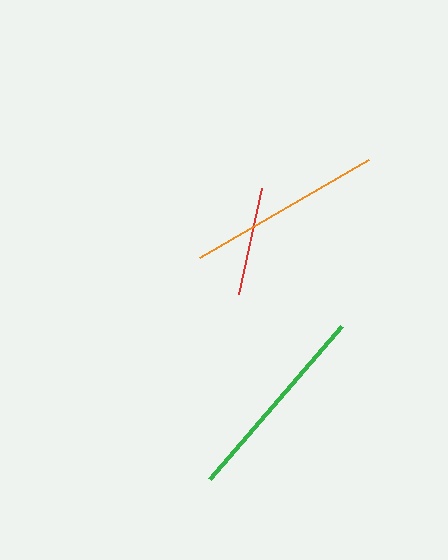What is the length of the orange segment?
The orange segment is approximately 195 pixels long.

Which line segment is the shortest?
The red line is the shortest at approximately 109 pixels.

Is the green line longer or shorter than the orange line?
The green line is longer than the orange line.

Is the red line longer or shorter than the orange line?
The orange line is longer than the red line.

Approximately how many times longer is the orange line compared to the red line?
The orange line is approximately 1.8 times the length of the red line.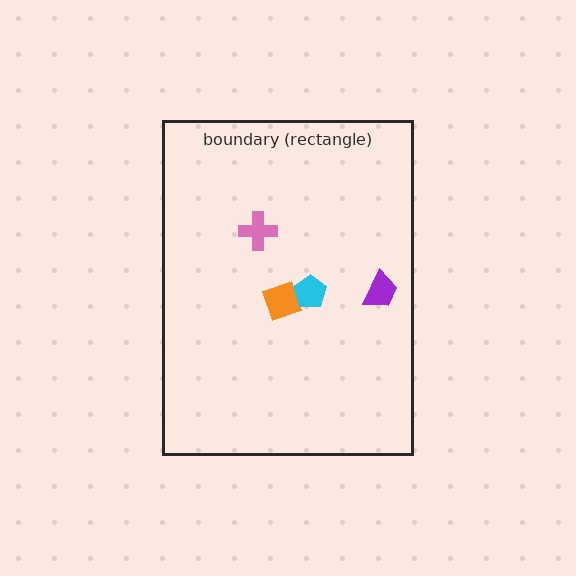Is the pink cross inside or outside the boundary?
Inside.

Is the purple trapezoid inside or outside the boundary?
Inside.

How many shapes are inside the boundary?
4 inside, 0 outside.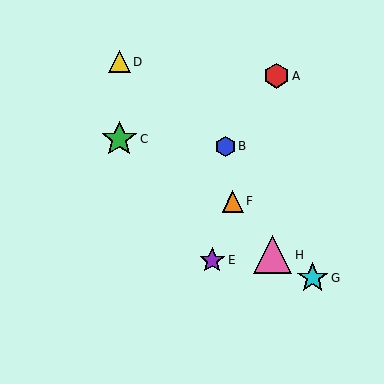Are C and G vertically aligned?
No, C is at x≈119 and G is at x≈313.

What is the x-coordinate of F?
Object F is at x≈233.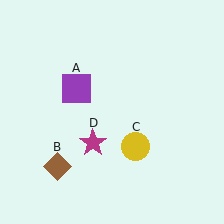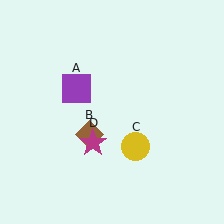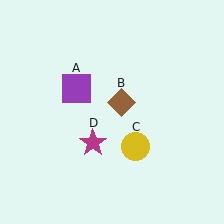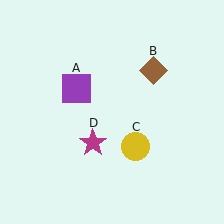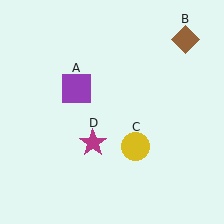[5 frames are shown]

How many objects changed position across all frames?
1 object changed position: brown diamond (object B).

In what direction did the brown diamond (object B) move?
The brown diamond (object B) moved up and to the right.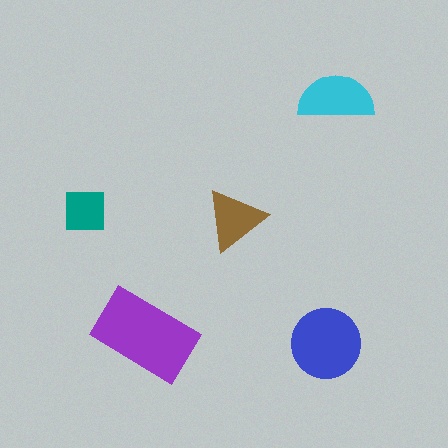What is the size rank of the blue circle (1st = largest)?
2nd.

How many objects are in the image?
There are 5 objects in the image.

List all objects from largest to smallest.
The purple rectangle, the blue circle, the cyan semicircle, the brown triangle, the teal square.